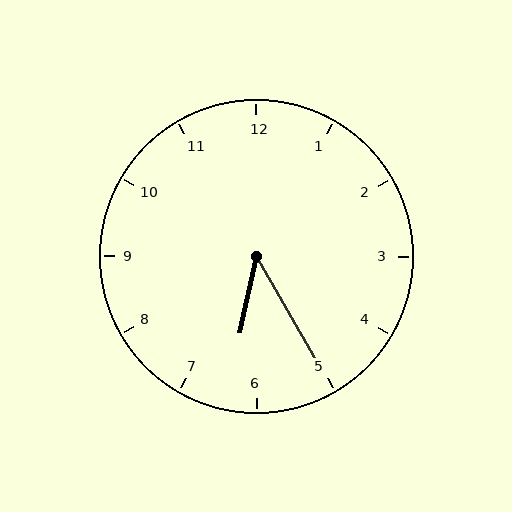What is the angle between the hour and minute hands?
Approximately 42 degrees.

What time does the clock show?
6:25.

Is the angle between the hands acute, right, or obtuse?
It is acute.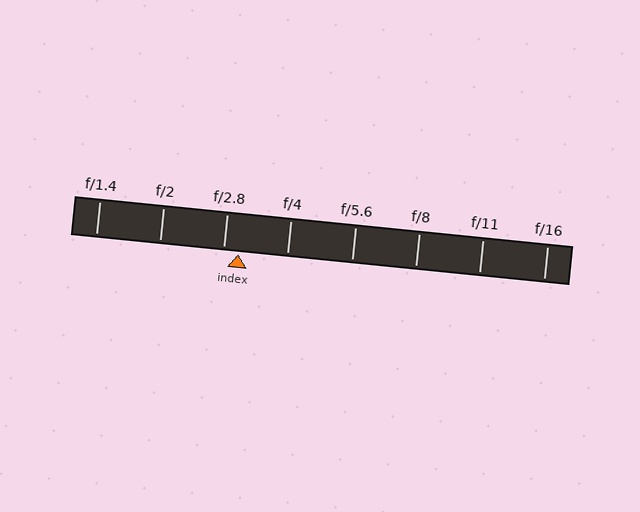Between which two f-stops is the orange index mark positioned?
The index mark is between f/2.8 and f/4.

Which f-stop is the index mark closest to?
The index mark is closest to f/2.8.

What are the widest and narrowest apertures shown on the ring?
The widest aperture shown is f/1.4 and the narrowest is f/16.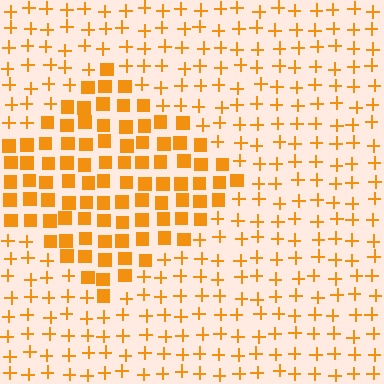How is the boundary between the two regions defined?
The boundary is defined by a change in element shape: squares inside vs. plus signs outside. All elements share the same color and spacing.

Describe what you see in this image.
The image is filled with small orange elements arranged in a uniform grid. A diamond-shaped region contains squares, while the surrounding area contains plus signs. The boundary is defined purely by the change in element shape.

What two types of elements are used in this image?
The image uses squares inside the diamond region and plus signs outside it.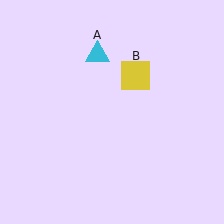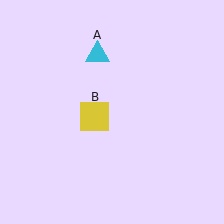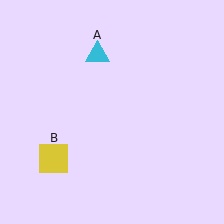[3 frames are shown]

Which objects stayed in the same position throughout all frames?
Cyan triangle (object A) remained stationary.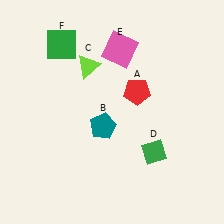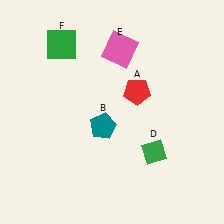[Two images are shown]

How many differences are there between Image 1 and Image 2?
There is 1 difference between the two images.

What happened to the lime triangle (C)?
The lime triangle (C) was removed in Image 2. It was in the top-left area of Image 1.